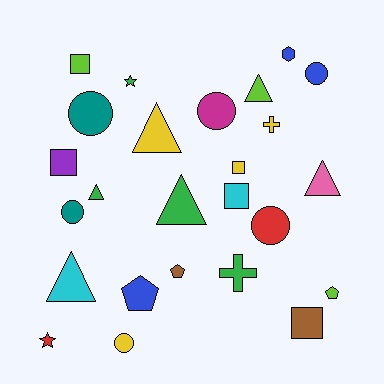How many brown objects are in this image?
There are 2 brown objects.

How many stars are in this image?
There are 2 stars.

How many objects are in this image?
There are 25 objects.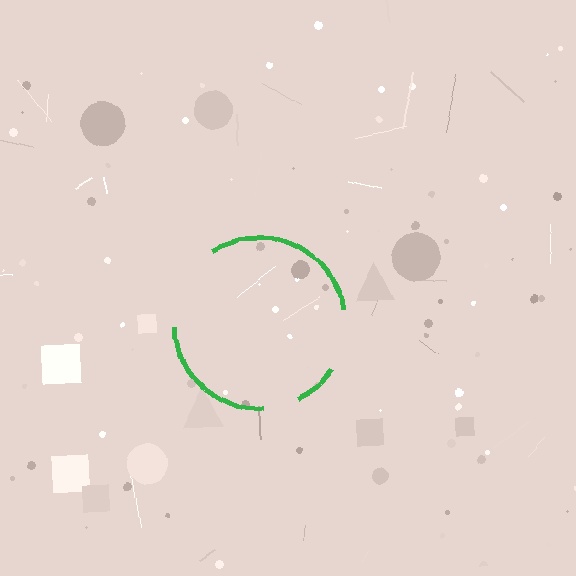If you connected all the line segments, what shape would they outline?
They would outline a circle.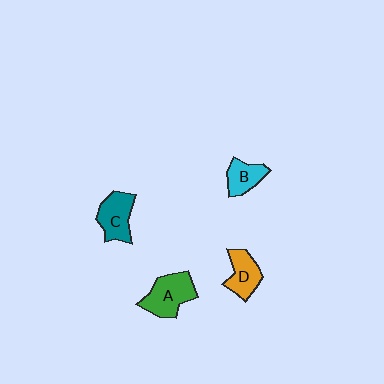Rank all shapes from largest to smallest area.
From largest to smallest: A (green), C (teal), D (orange), B (cyan).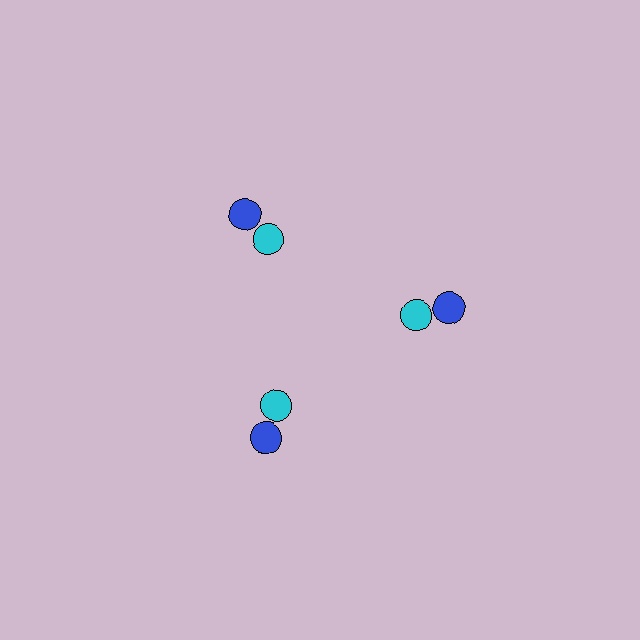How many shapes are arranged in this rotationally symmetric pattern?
There are 6 shapes, arranged in 3 groups of 2.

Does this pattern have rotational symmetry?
Yes, this pattern has 3-fold rotational symmetry. It looks the same after rotating 120 degrees around the center.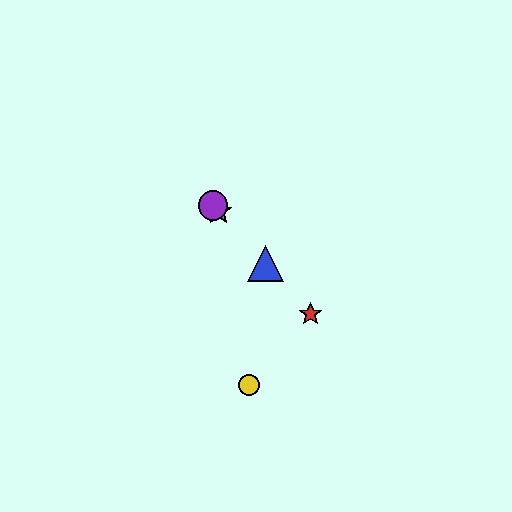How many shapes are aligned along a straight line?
4 shapes (the red star, the blue triangle, the green star, the purple circle) are aligned along a straight line.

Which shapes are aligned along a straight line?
The red star, the blue triangle, the green star, the purple circle are aligned along a straight line.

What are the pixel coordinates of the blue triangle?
The blue triangle is at (265, 264).